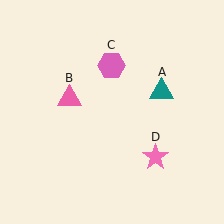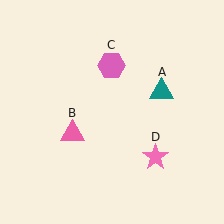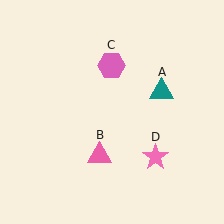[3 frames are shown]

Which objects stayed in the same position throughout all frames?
Teal triangle (object A) and pink hexagon (object C) and pink star (object D) remained stationary.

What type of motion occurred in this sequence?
The pink triangle (object B) rotated counterclockwise around the center of the scene.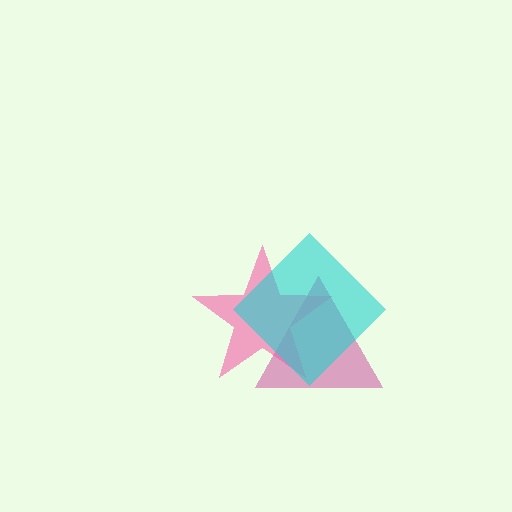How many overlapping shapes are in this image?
There are 3 overlapping shapes in the image.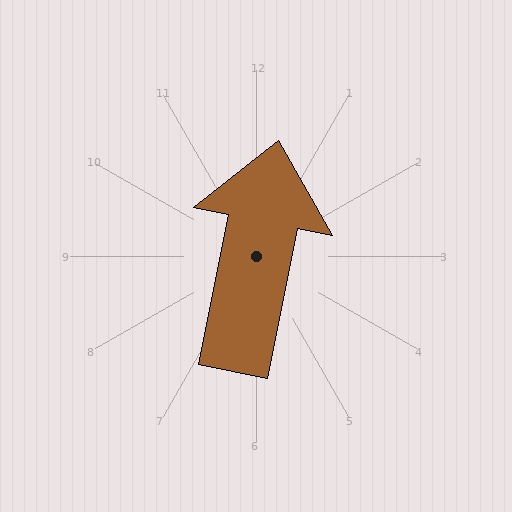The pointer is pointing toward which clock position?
Roughly 12 o'clock.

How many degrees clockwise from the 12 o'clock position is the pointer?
Approximately 11 degrees.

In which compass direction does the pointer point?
North.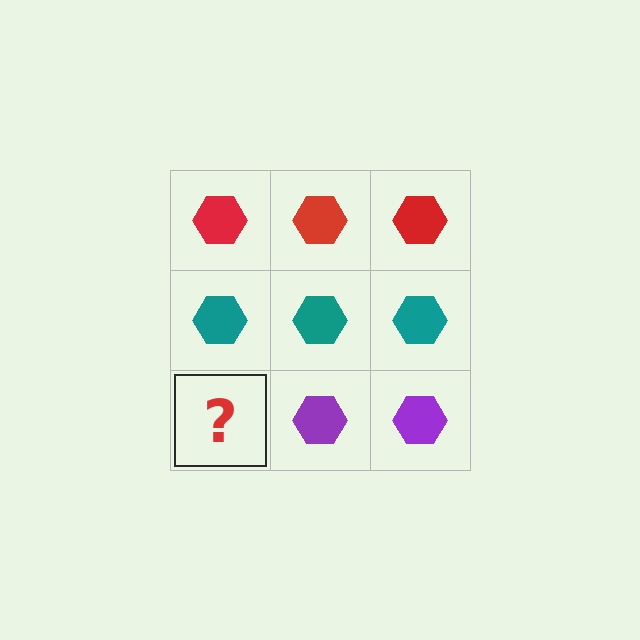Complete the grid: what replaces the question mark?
The question mark should be replaced with a purple hexagon.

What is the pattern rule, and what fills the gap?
The rule is that each row has a consistent color. The gap should be filled with a purple hexagon.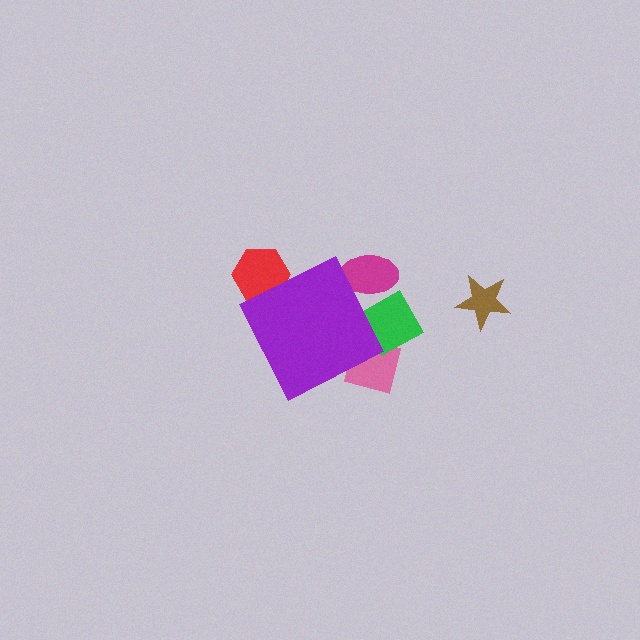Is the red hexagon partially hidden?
Yes, the red hexagon is partially hidden behind the purple diamond.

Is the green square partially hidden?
Yes, the green square is partially hidden behind the purple diamond.